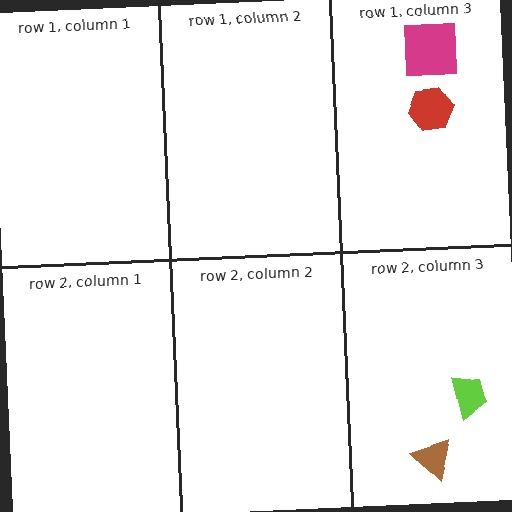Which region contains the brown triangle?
The row 2, column 3 region.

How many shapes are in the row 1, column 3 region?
2.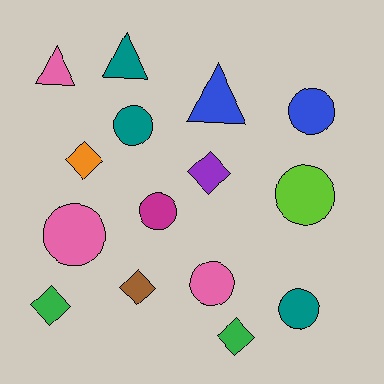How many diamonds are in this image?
There are 5 diamonds.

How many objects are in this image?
There are 15 objects.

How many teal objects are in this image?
There are 3 teal objects.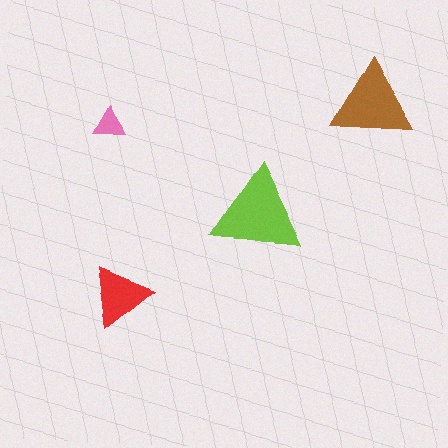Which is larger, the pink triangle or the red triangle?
The red one.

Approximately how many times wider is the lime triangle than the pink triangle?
About 3 times wider.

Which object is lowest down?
The red triangle is bottommost.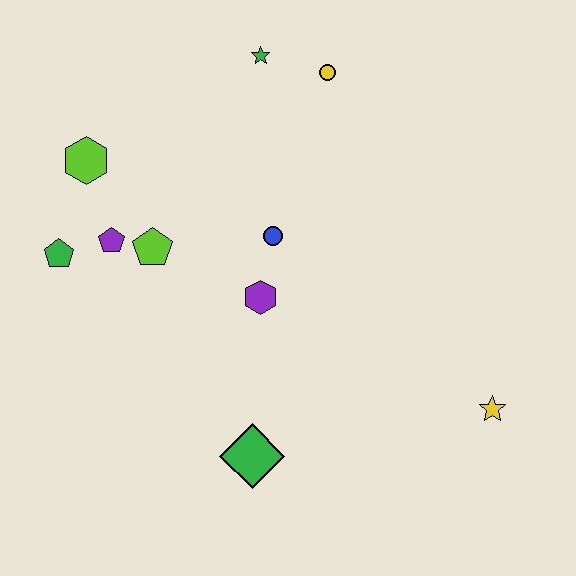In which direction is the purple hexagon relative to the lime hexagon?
The purple hexagon is to the right of the lime hexagon.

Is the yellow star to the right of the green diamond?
Yes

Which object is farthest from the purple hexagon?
The yellow star is farthest from the purple hexagon.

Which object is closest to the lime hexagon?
The purple pentagon is closest to the lime hexagon.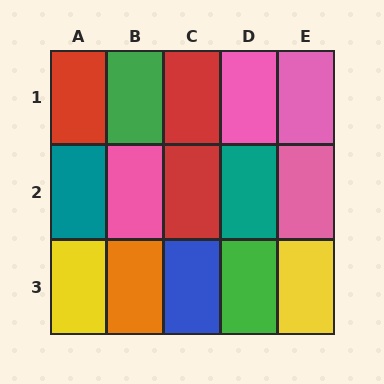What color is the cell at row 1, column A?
Red.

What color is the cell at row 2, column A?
Teal.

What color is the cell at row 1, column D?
Pink.